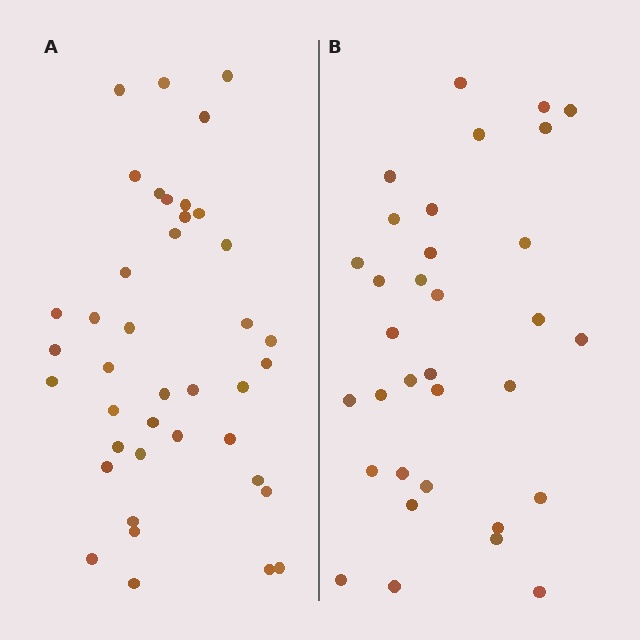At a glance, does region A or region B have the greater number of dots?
Region A (the left region) has more dots.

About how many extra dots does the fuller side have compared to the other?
Region A has roughly 8 or so more dots than region B.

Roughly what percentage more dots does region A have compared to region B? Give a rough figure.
About 20% more.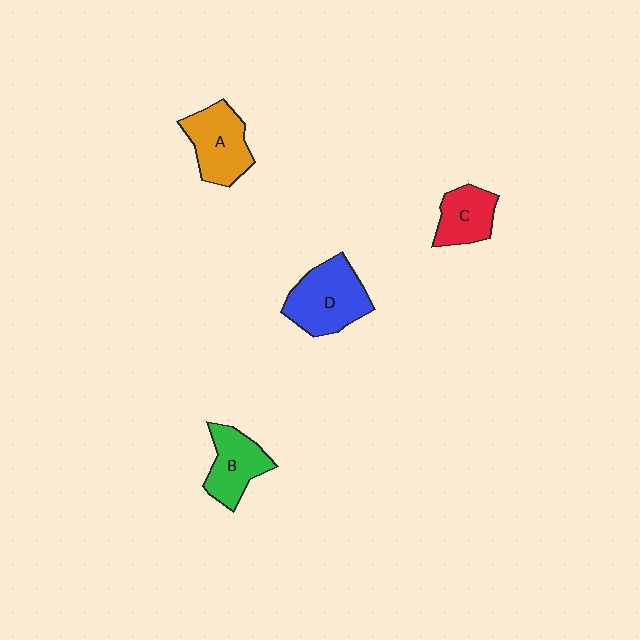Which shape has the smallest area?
Shape C (red).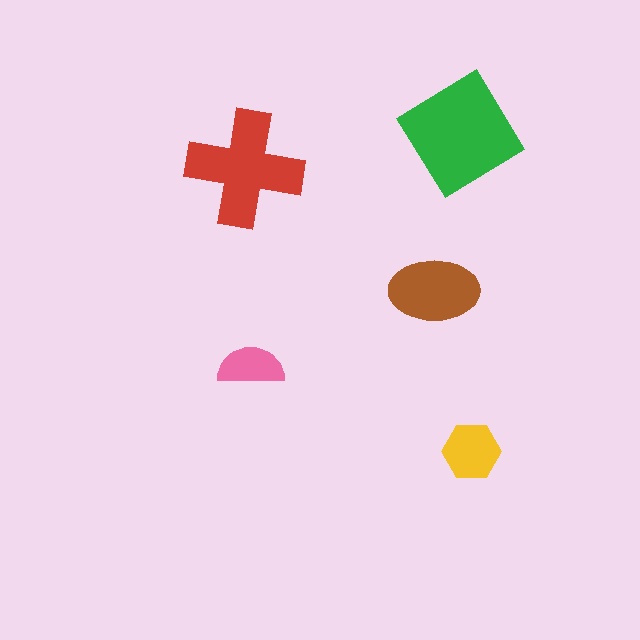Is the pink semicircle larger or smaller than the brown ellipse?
Smaller.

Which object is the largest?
The green diamond.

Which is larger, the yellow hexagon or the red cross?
The red cross.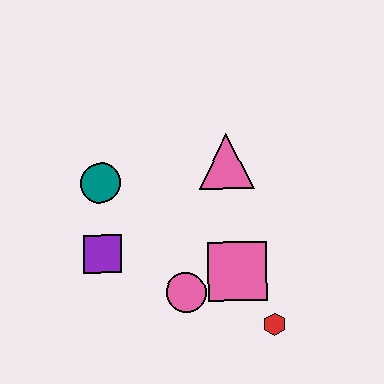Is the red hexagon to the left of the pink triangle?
No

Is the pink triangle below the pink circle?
No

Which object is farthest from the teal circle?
The red hexagon is farthest from the teal circle.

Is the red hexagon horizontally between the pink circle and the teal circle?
No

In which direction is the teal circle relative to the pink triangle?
The teal circle is to the left of the pink triangle.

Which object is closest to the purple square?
The teal circle is closest to the purple square.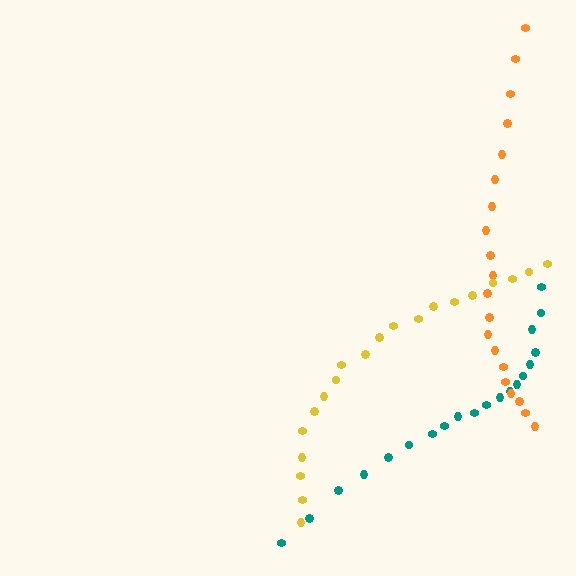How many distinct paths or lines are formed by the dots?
There are 3 distinct paths.